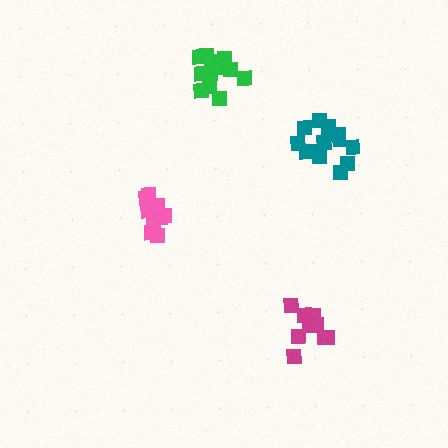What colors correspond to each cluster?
The clusters are colored: pink, magenta, green, teal.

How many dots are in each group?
Group 1: 11 dots, Group 2: 9 dots, Group 3: 14 dots, Group 4: 14 dots (48 total).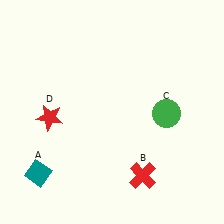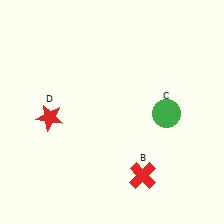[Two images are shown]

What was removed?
The teal diamond (A) was removed in Image 2.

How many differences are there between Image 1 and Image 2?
There is 1 difference between the two images.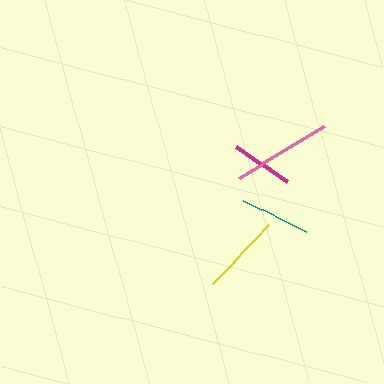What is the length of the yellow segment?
The yellow segment is approximately 82 pixels long.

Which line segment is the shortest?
The magenta line is the shortest at approximately 63 pixels.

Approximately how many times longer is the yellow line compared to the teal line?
The yellow line is approximately 1.2 times the length of the teal line.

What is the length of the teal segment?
The teal segment is approximately 70 pixels long.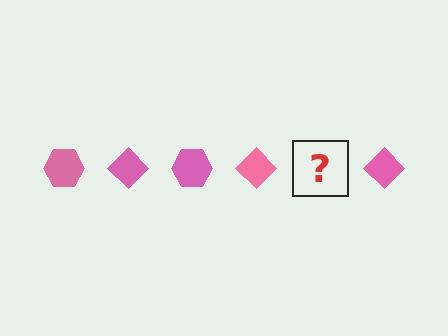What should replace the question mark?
The question mark should be replaced with a pink hexagon.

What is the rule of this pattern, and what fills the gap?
The rule is that the pattern cycles through hexagon, diamond shapes in pink. The gap should be filled with a pink hexagon.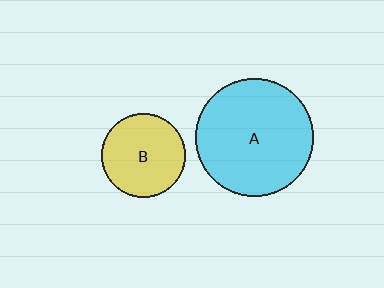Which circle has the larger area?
Circle A (cyan).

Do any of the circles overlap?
No, none of the circles overlap.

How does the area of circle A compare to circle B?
Approximately 2.0 times.